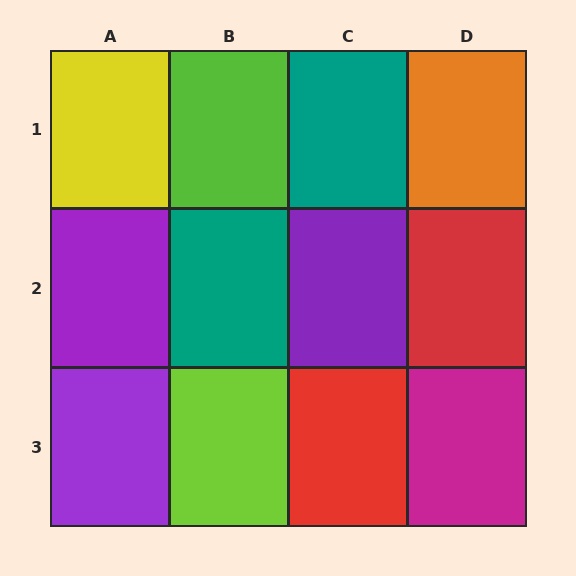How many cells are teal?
2 cells are teal.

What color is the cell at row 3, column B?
Lime.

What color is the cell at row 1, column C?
Teal.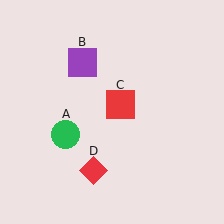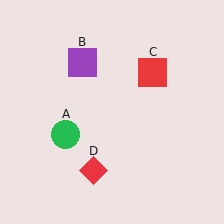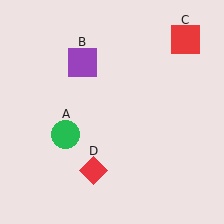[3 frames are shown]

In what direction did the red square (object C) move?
The red square (object C) moved up and to the right.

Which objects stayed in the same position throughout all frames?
Green circle (object A) and purple square (object B) and red diamond (object D) remained stationary.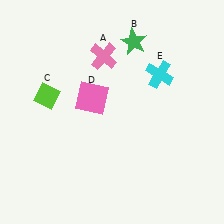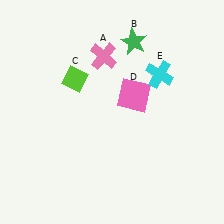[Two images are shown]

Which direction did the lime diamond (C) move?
The lime diamond (C) moved right.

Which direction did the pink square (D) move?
The pink square (D) moved right.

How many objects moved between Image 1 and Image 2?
2 objects moved between the two images.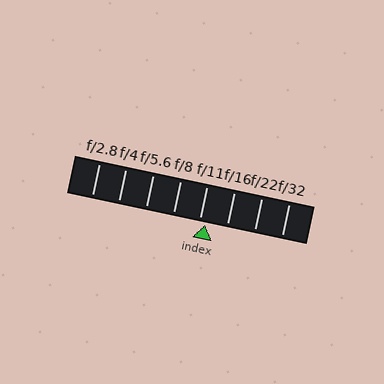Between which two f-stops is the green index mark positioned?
The index mark is between f/11 and f/16.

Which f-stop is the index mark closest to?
The index mark is closest to f/11.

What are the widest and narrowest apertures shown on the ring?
The widest aperture shown is f/2.8 and the narrowest is f/32.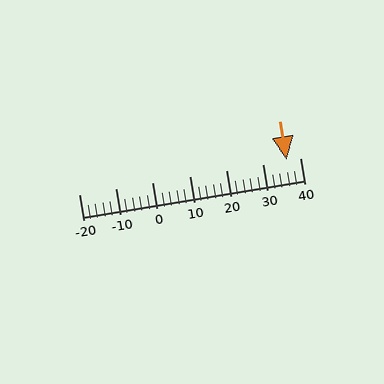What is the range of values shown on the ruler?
The ruler shows values from -20 to 40.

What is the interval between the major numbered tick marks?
The major tick marks are spaced 10 units apart.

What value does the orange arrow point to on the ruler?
The orange arrow points to approximately 36.